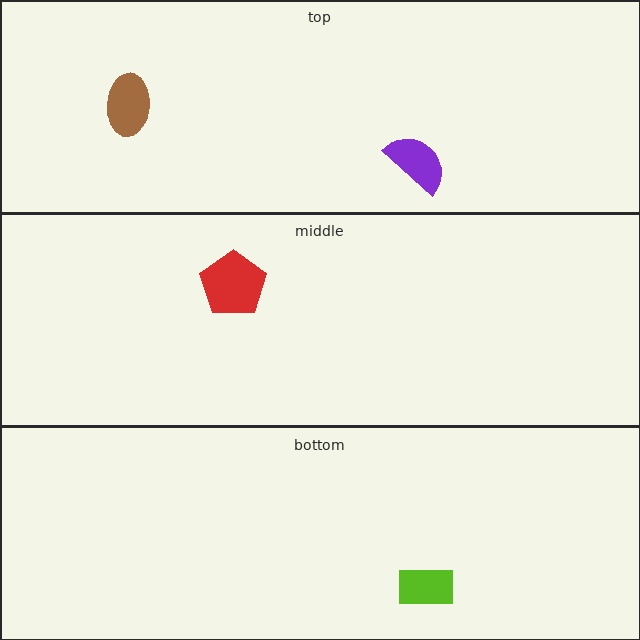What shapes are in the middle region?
The red pentagon.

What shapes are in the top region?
The brown ellipse, the purple semicircle.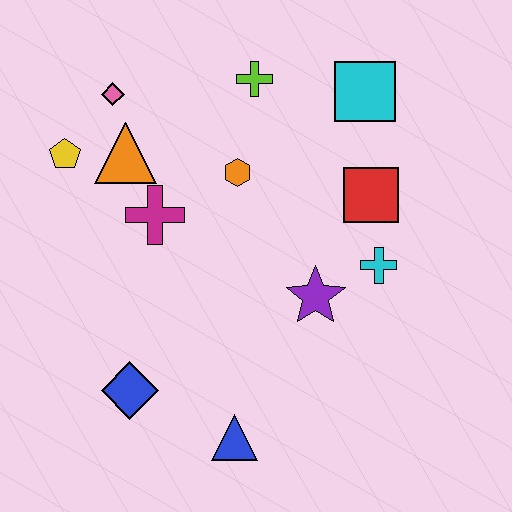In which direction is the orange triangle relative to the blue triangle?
The orange triangle is above the blue triangle.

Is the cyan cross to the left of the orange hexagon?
No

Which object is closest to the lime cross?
The orange hexagon is closest to the lime cross.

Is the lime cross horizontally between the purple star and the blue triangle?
Yes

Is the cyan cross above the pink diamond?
No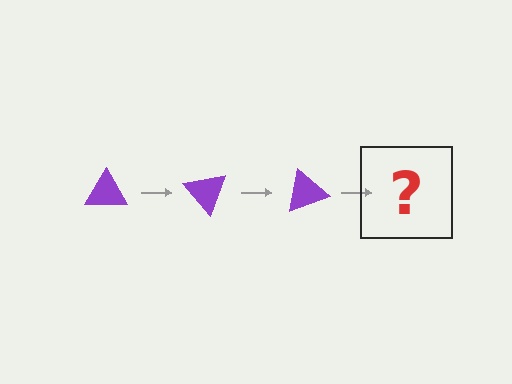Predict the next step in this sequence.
The next step is a purple triangle rotated 150 degrees.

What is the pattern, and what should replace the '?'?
The pattern is that the triangle rotates 50 degrees each step. The '?' should be a purple triangle rotated 150 degrees.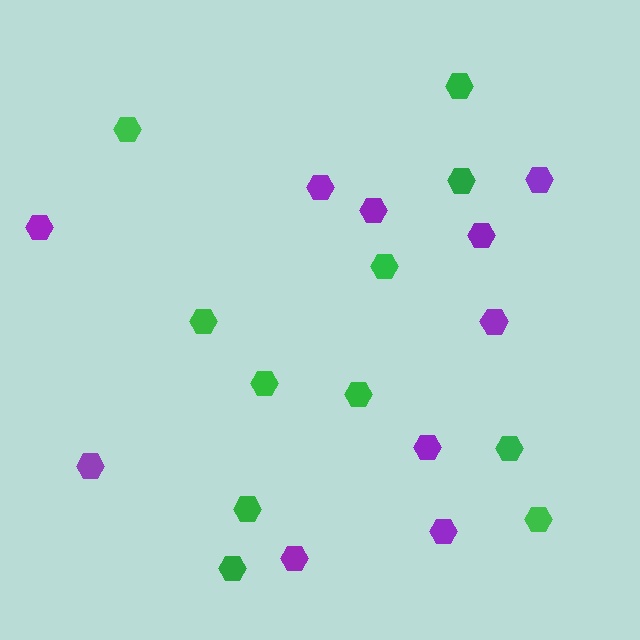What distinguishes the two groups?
There are 2 groups: one group of green hexagons (11) and one group of purple hexagons (10).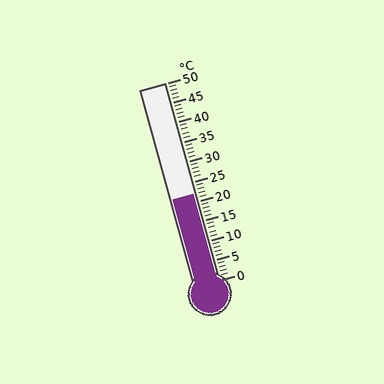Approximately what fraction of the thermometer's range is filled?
The thermometer is filled to approximately 45% of its range.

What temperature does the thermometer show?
The thermometer shows approximately 22°C.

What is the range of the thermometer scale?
The thermometer scale ranges from 0°C to 50°C.